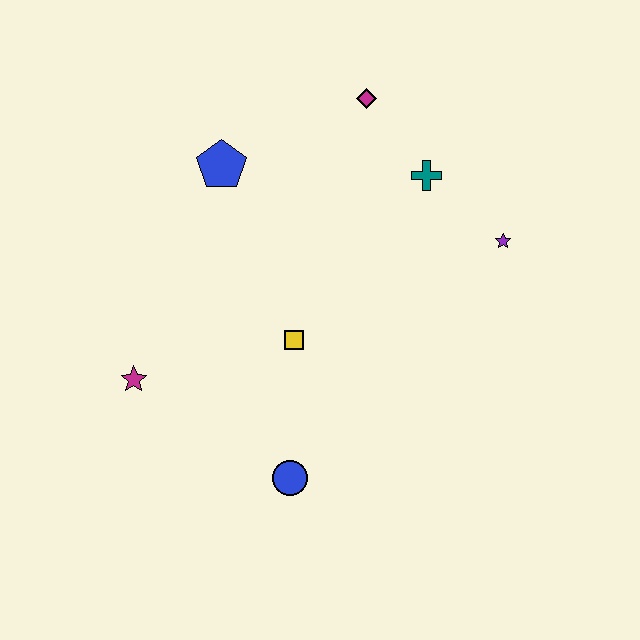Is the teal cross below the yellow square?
No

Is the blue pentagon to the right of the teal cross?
No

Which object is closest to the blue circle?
The yellow square is closest to the blue circle.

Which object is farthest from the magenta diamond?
The blue circle is farthest from the magenta diamond.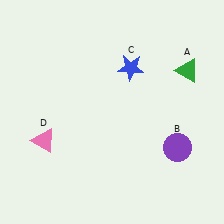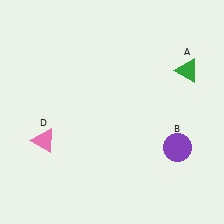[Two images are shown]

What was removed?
The blue star (C) was removed in Image 2.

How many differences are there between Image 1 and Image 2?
There is 1 difference between the two images.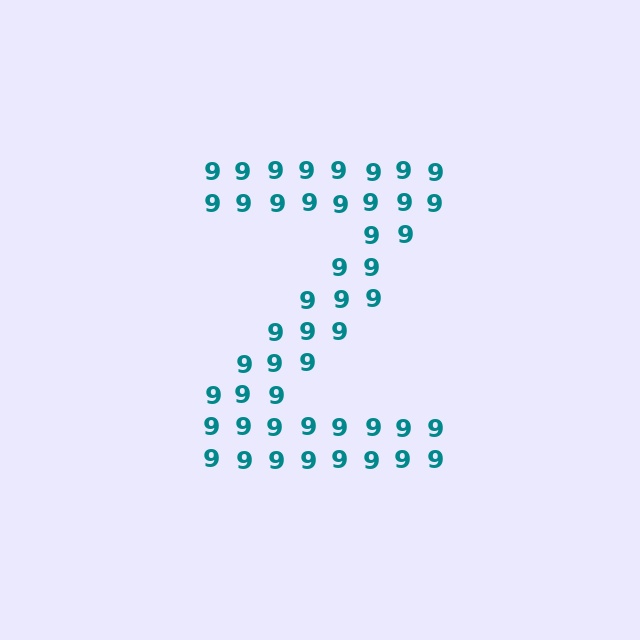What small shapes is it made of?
It is made of small digit 9's.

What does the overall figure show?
The overall figure shows the letter Z.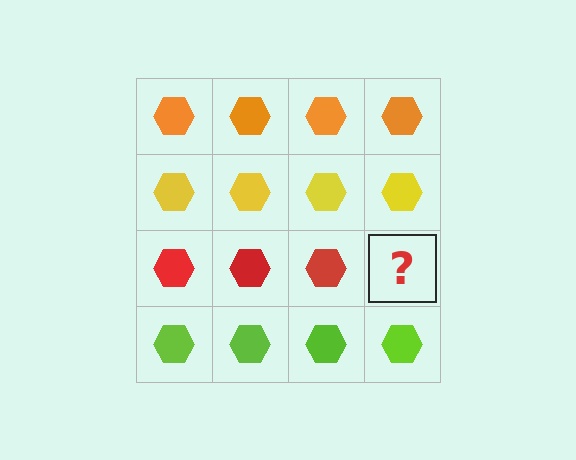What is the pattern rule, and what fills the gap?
The rule is that each row has a consistent color. The gap should be filled with a red hexagon.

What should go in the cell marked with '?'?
The missing cell should contain a red hexagon.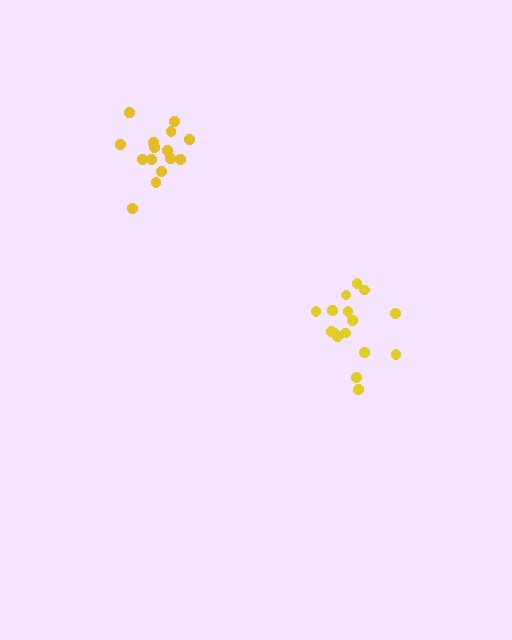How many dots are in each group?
Group 1: 15 dots, Group 2: 16 dots (31 total).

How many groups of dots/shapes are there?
There are 2 groups.